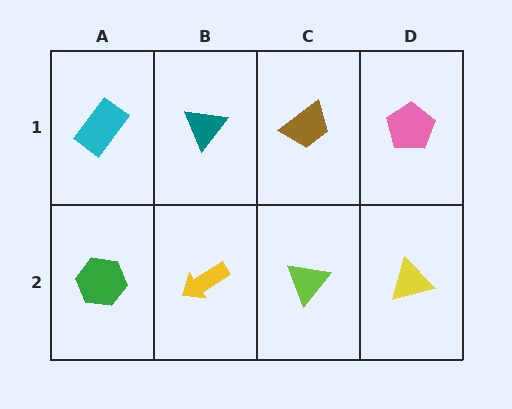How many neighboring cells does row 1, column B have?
3.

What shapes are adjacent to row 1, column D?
A yellow triangle (row 2, column D), a brown trapezoid (row 1, column C).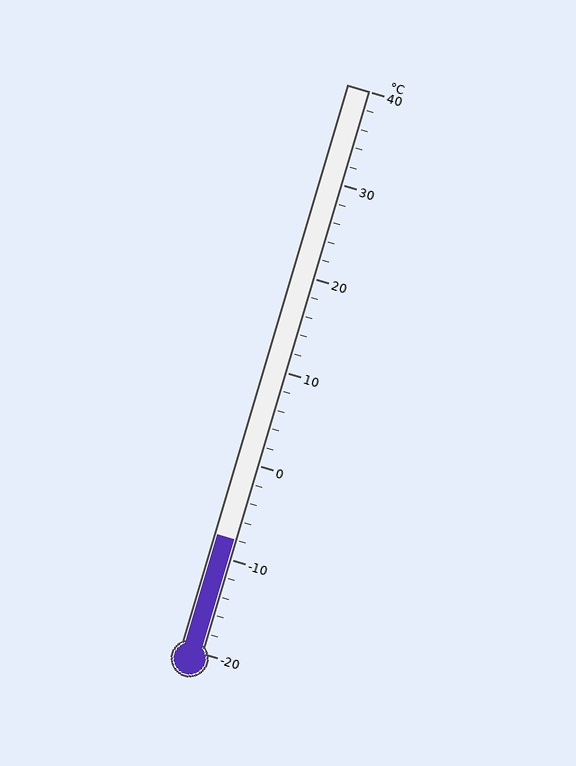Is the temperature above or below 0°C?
The temperature is below 0°C.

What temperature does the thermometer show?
The thermometer shows approximately -8°C.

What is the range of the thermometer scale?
The thermometer scale ranges from -20°C to 40°C.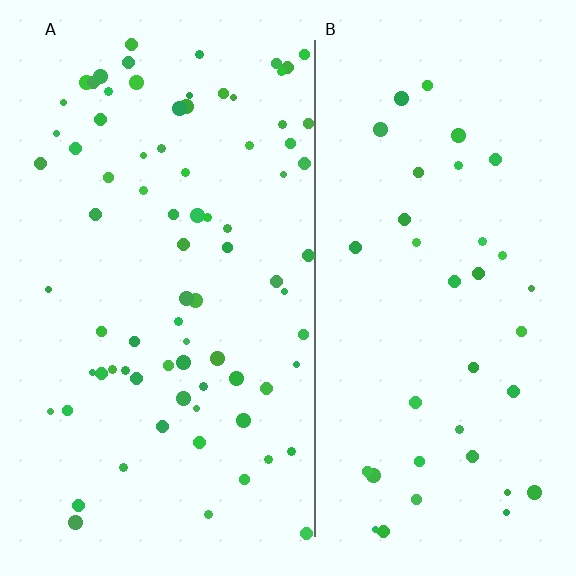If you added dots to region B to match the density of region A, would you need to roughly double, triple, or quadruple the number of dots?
Approximately double.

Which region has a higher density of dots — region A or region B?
A (the left).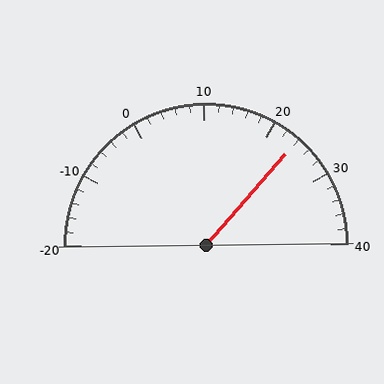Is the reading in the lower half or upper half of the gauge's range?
The reading is in the upper half of the range (-20 to 40).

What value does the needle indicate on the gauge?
The needle indicates approximately 24.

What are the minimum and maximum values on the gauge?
The gauge ranges from -20 to 40.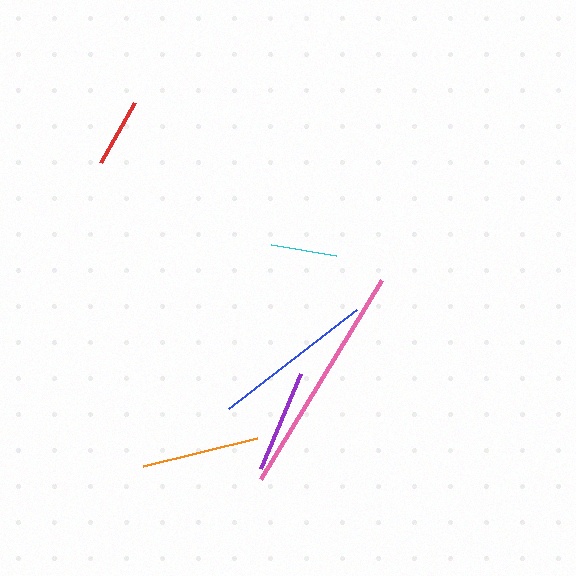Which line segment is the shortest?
The cyan line is the shortest at approximately 66 pixels.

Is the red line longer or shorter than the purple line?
The purple line is longer than the red line.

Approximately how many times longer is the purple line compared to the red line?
The purple line is approximately 1.5 times the length of the red line.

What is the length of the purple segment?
The purple segment is approximately 103 pixels long.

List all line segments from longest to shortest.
From longest to shortest: pink, blue, orange, purple, red, cyan.